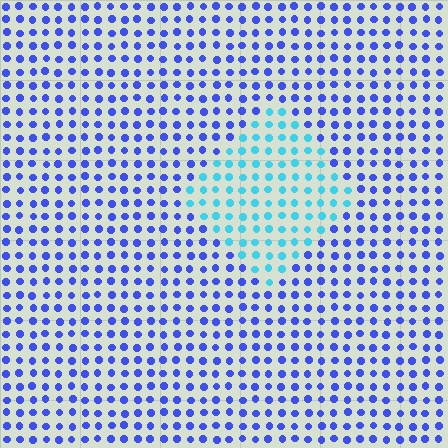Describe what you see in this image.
The image is filled with small blue elements in a uniform arrangement. A diamond-shaped region is visible where the elements are tinted to a slightly different hue, forming a subtle color boundary.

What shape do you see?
I see a diamond.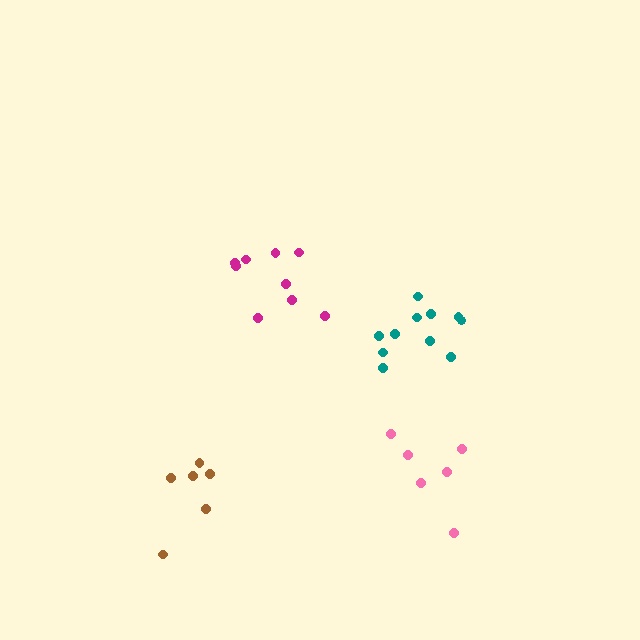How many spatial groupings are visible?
There are 4 spatial groupings.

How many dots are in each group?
Group 1: 9 dots, Group 2: 11 dots, Group 3: 6 dots, Group 4: 6 dots (32 total).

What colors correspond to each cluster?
The clusters are colored: magenta, teal, brown, pink.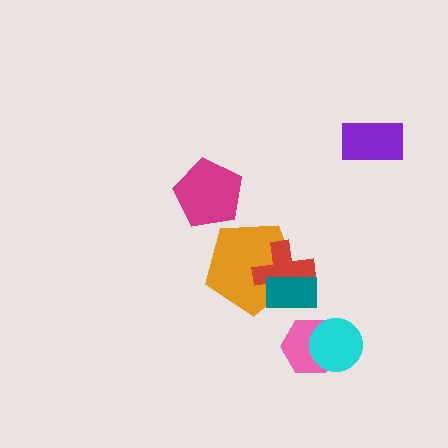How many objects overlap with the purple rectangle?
0 objects overlap with the purple rectangle.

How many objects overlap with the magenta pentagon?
0 objects overlap with the magenta pentagon.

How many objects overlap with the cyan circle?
1 object overlaps with the cyan circle.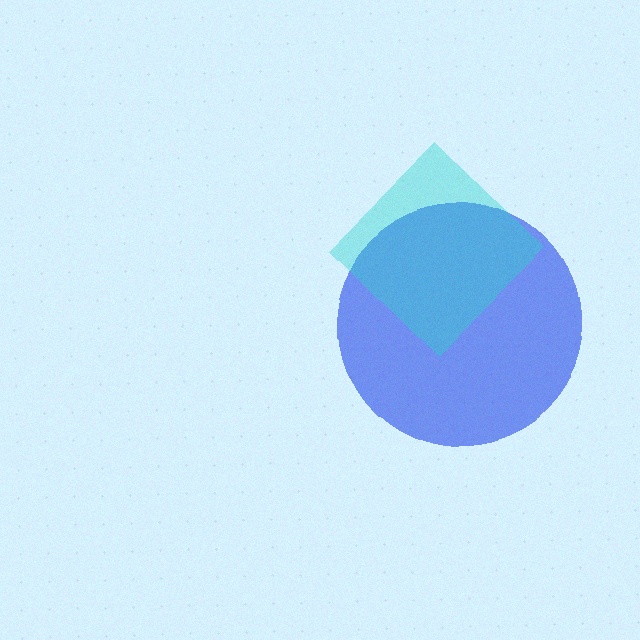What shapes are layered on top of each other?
The layered shapes are: a blue circle, a cyan diamond.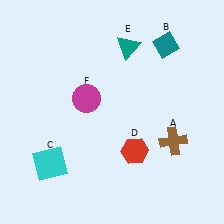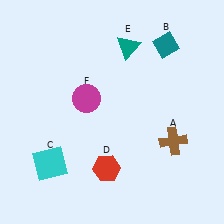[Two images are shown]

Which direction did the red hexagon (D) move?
The red hexagon (D) moved left.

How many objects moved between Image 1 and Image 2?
1 object moved between the two images.